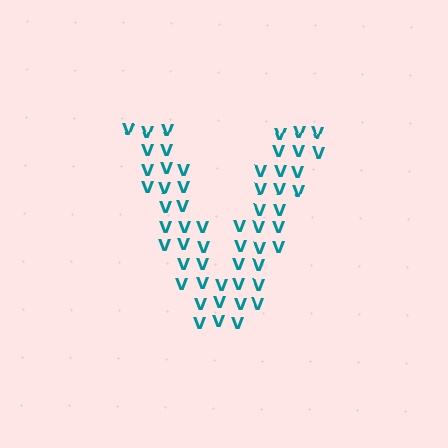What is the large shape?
The large shape is the letter V.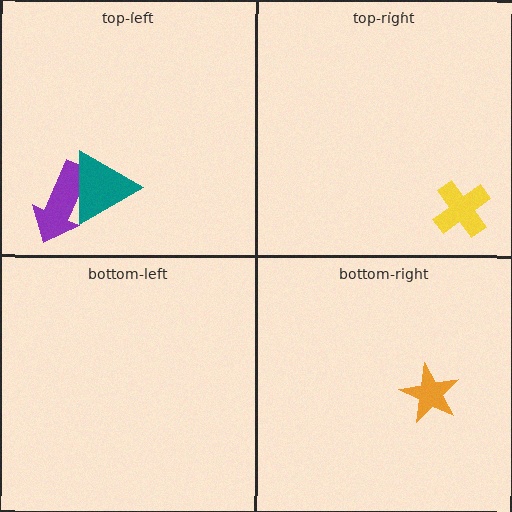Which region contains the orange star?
The bottom-right region.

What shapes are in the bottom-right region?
The orange star.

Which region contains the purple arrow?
The top-left region.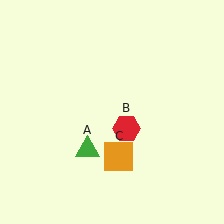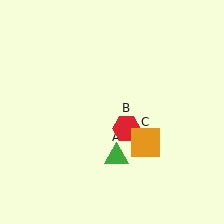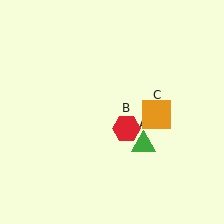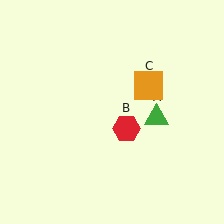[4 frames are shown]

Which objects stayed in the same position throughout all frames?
Red hexagon (object B) remained stationary.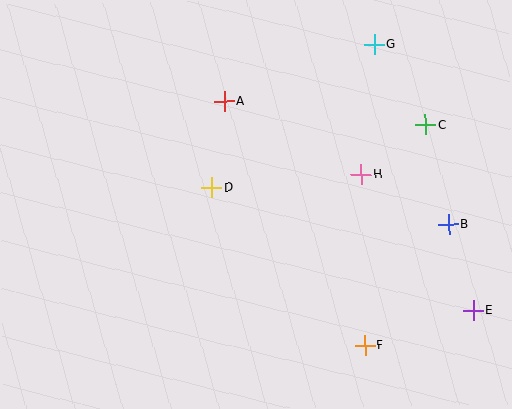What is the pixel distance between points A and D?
The distance between A and D is 87 pixels.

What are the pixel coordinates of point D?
Point D is at (212, 188).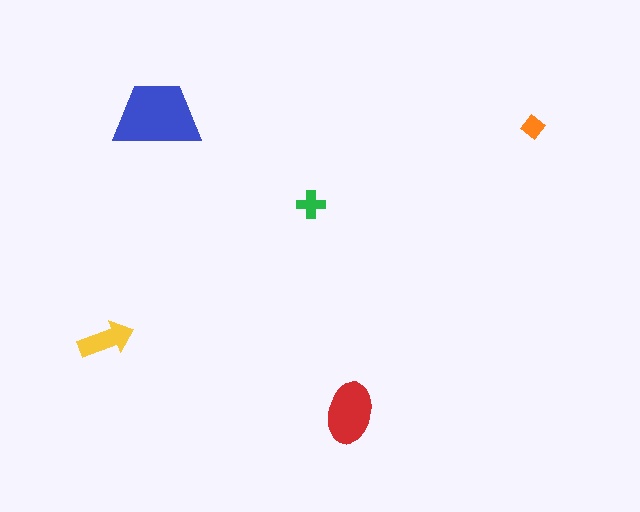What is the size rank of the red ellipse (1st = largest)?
2nd.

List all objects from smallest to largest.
The orange diamond, the green cross, the yellow arrow, the red ellipse, the blue trapezoid.